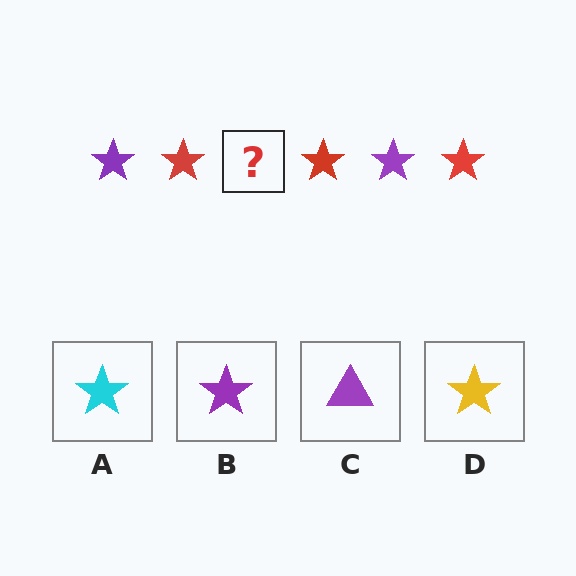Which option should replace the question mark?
Option B.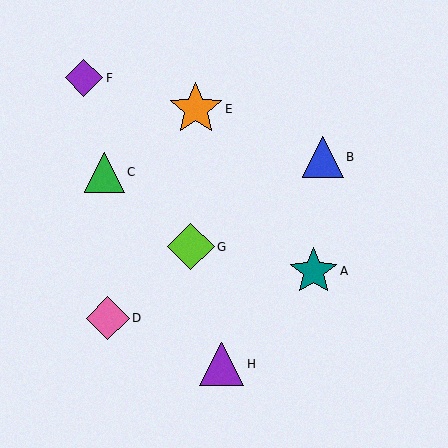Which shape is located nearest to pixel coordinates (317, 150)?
The blue triangle (labeled B) at (323, 157) is nearest to that location.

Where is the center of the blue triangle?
The center of the blue triangle is at (323, 157).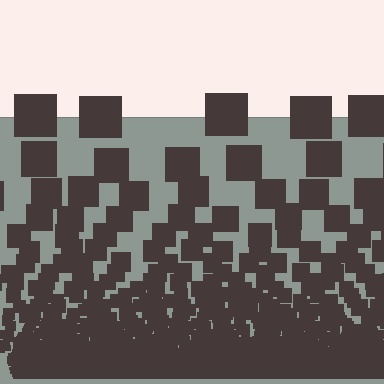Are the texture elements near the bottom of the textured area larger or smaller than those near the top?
Smaller. The gradient is inverted — elements near the bottom are smaller and denser.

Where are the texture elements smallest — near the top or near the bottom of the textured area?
Near the bottom.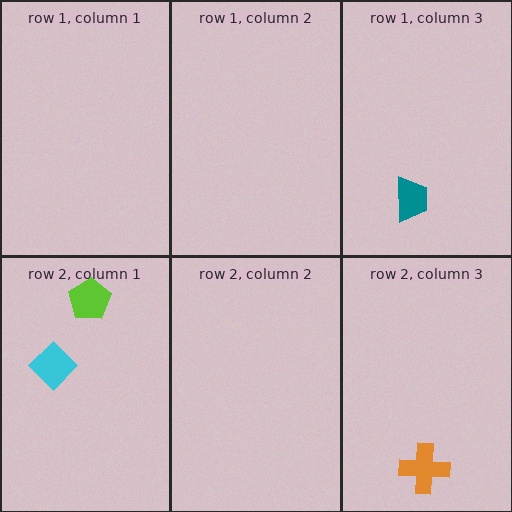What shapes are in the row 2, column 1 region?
The lime pentagon, the cyan diamond.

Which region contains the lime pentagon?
The row 2, column 1 region.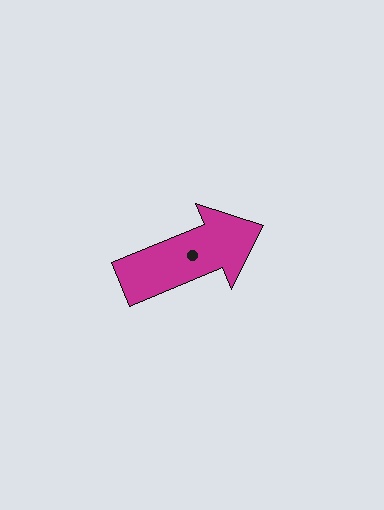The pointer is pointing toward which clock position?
Roughly 2 o'clock.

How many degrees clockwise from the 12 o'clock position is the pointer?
Approximately 68 degrees.